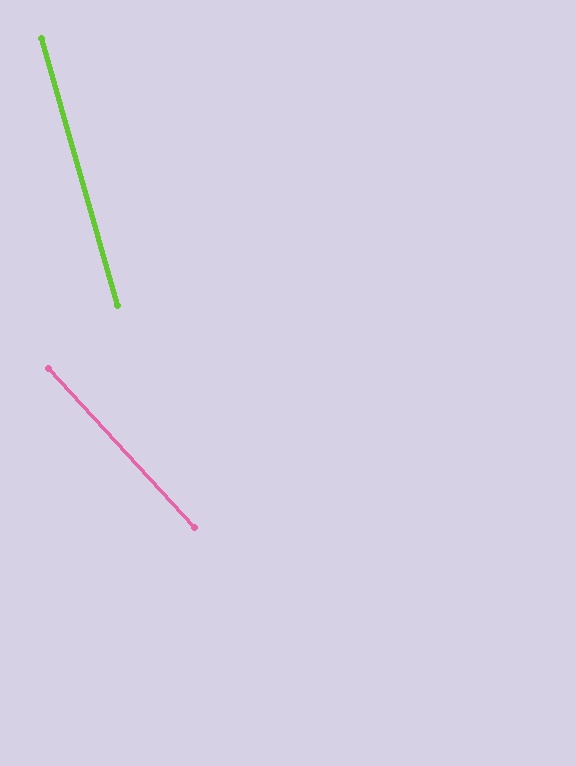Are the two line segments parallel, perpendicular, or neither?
Neither parallel nor perpendicular — they differ by about 27°.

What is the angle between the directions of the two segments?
Approximately 27 degrees.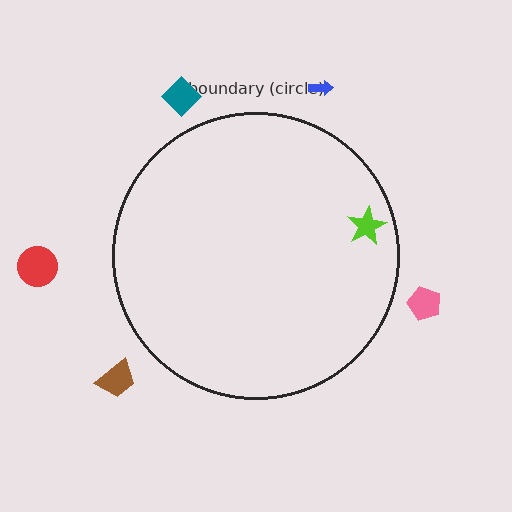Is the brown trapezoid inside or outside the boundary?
Outside.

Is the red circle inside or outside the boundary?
Outside.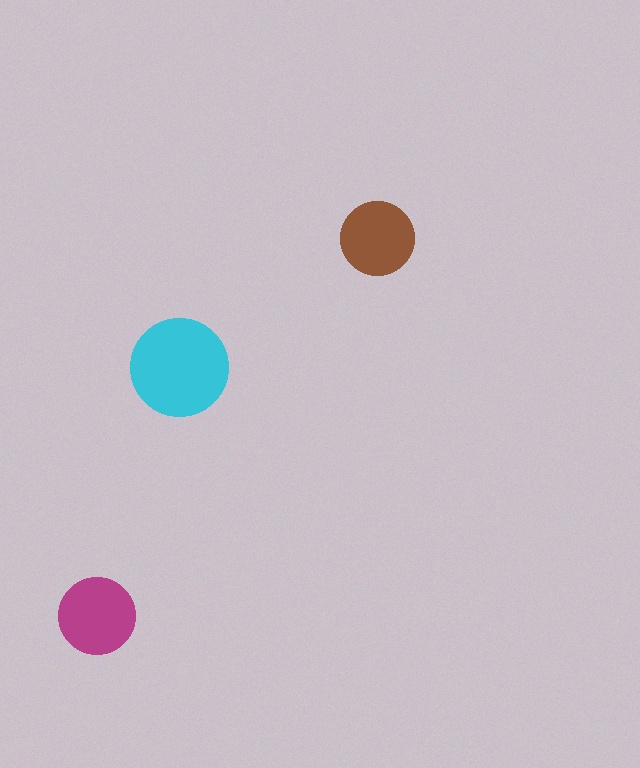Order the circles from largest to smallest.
the cyan one, the magenta one, the brown one.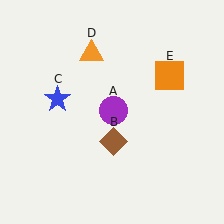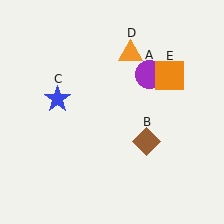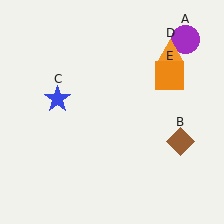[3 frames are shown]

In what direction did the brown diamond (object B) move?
The brown diamond (object B) moved right.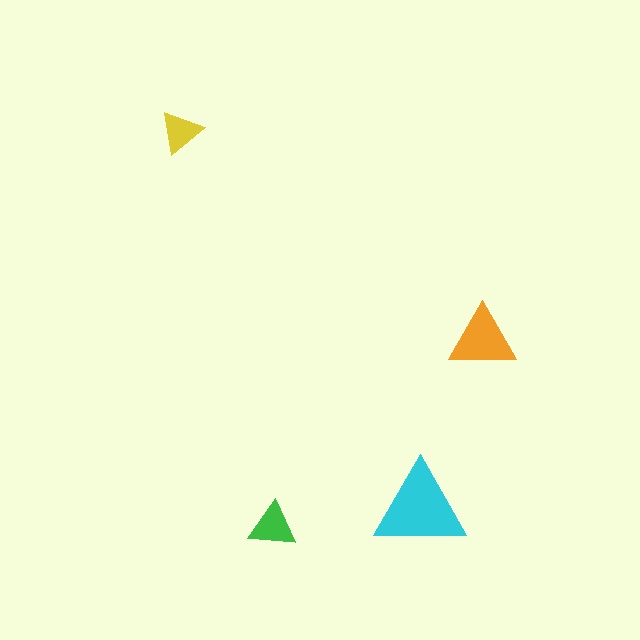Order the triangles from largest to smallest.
the cyan one, the orange one, the green one, the yellow one.